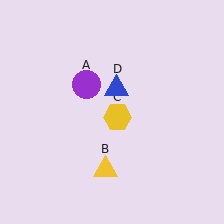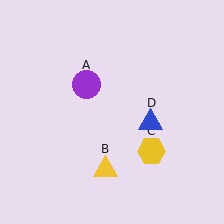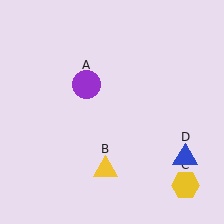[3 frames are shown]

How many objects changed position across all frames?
2 objects changed position: yellow hexagon (object C), blue triangle (object D).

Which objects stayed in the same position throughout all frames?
Purple circle (object A) and yellow triangle (object B) remained stationary.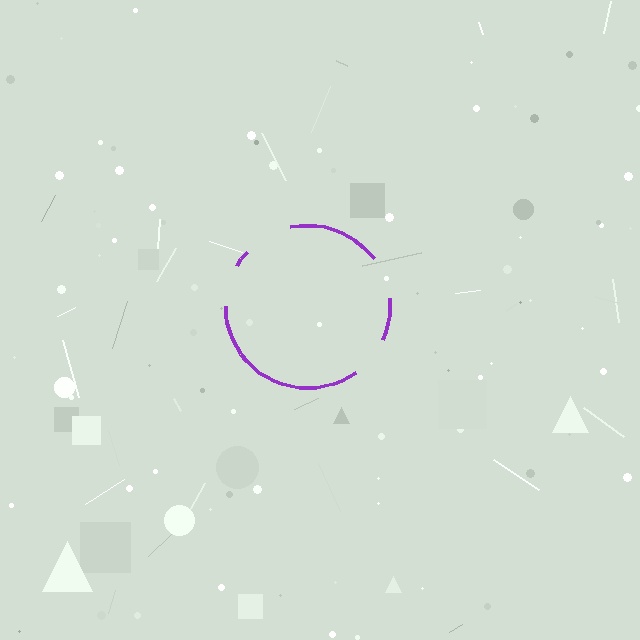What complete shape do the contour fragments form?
The contour fragments form a circle.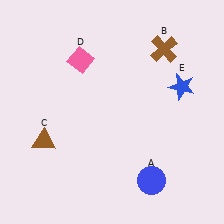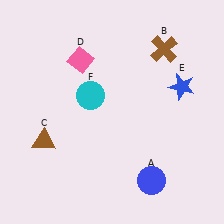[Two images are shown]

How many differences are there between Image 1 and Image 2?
There is 1 difference between the two images.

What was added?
A cyan circle (F) was added in Image 2.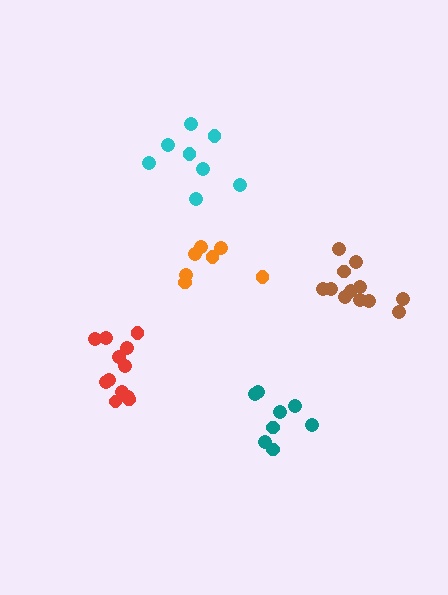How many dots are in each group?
Group 1: 8 dots, Group 2: 8 dots, Group 3: 12 dots, Group 4: 12 dots, Group 5: 7 dots (47 total).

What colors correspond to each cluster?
The clusters are colored: cyan, teal, brown, red, orange.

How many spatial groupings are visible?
There are 5 spatial groupings.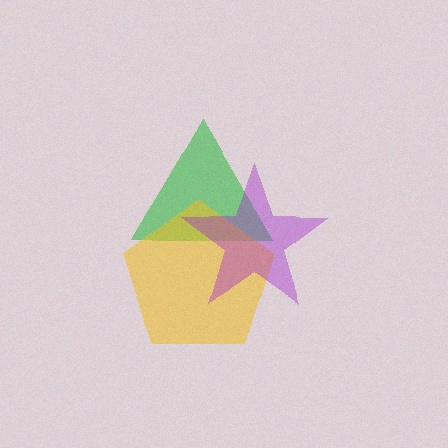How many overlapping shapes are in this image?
There are 3 overlapping shapes in the image.